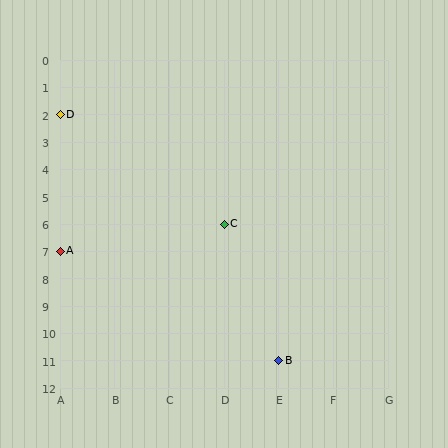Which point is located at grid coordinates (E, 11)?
Point B is at (E, 11).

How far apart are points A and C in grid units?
Points A and C are 3 columns and 1 row apart (about 3.2 grid units diagonally).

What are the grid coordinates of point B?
Point B is at grid coordinates (E, 11).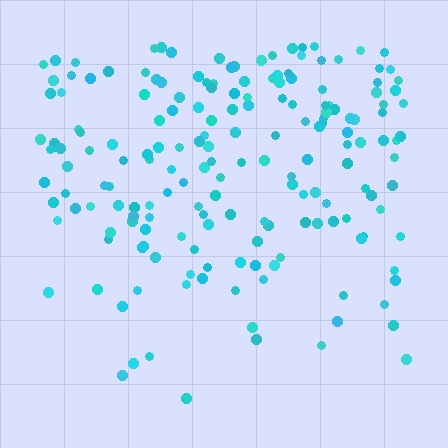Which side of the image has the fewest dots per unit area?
The bottom.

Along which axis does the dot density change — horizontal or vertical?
Vertical.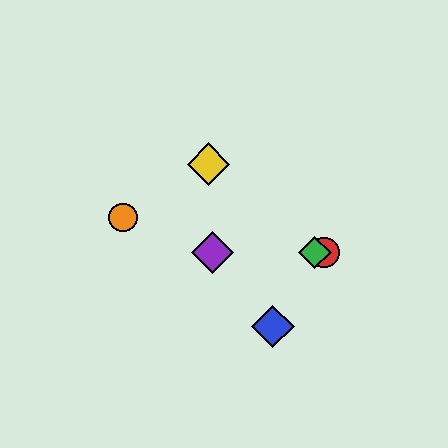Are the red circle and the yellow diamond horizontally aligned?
No, the red circle is at y≈252 and the yellow diamond is at y≈164.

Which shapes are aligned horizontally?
The red circle, the green diamond, the purple diamond are aligned horizontally.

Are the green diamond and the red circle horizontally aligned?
Yes, both are at y≈252.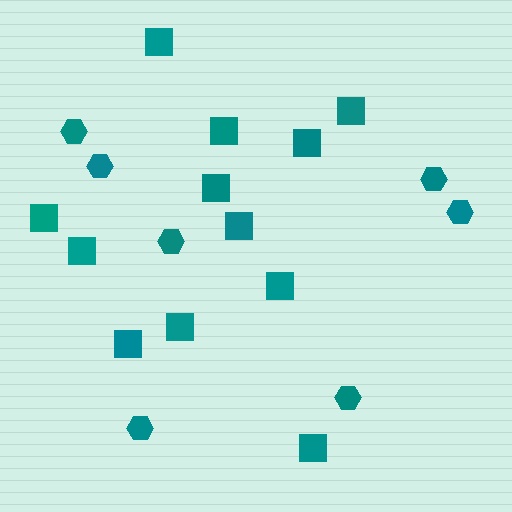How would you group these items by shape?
There are 2 groups: one group of hexagons (7) and one group of squares (12).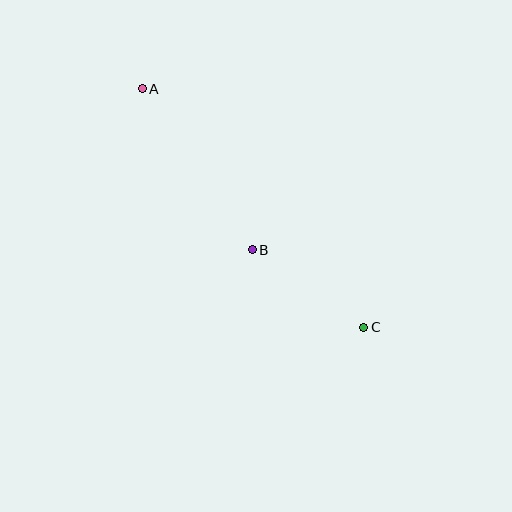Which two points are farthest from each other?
Points A and C are farthest from each other.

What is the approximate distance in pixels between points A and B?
The distance between A and B is approximately 195 pixels.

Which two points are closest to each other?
Points B and C are closest to each other.